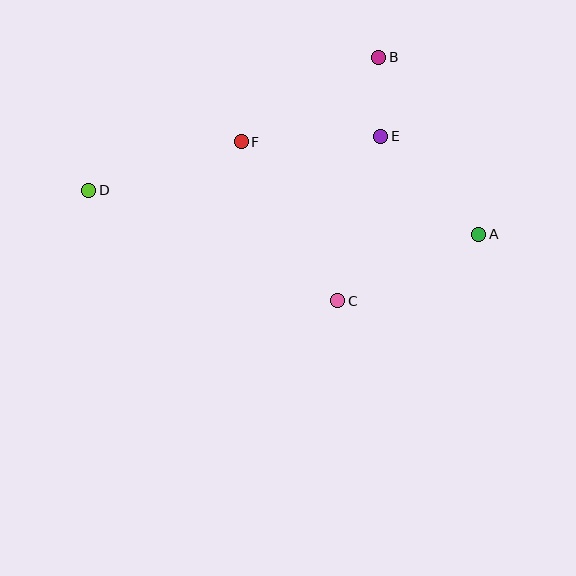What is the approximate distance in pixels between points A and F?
The distance between A and F is approximately 255 pixels.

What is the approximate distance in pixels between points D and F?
The distance between D and F is approximately 160 pixels.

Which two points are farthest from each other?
Points A and D are farthest from each other.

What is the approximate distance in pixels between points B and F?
The distance between B and F is approximately 161 pixels.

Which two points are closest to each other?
Points B and E are closest to each other.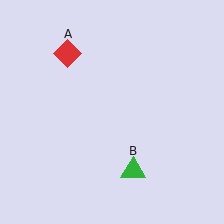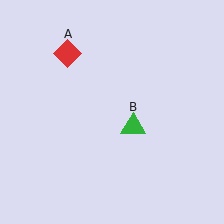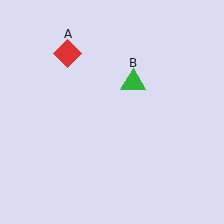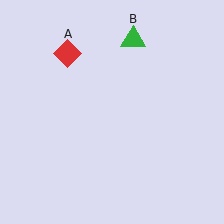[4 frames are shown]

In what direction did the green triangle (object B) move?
The green triangle (object B) moved up.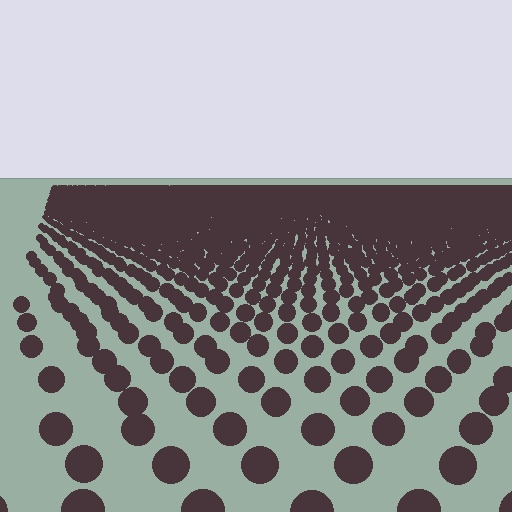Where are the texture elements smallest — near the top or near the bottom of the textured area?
Near the top.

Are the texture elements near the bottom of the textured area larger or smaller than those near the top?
Larger. Near the bottom, elements are closer to the viewer and appear at a bigger on-screen size.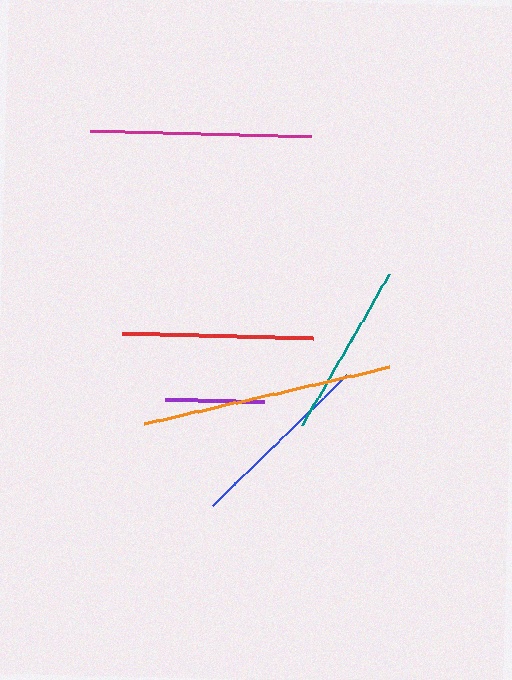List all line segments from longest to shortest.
From longest to shortest: orange, magenta, red, blue, teal, purple.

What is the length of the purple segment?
The purple segment is approximately 98 pixels long.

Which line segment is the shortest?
The purple line is the shortest at approximately 98 pixels.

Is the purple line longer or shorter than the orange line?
The orange line is longer than the purple line.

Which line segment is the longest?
The orange line is the longest at approximately 253 pixels.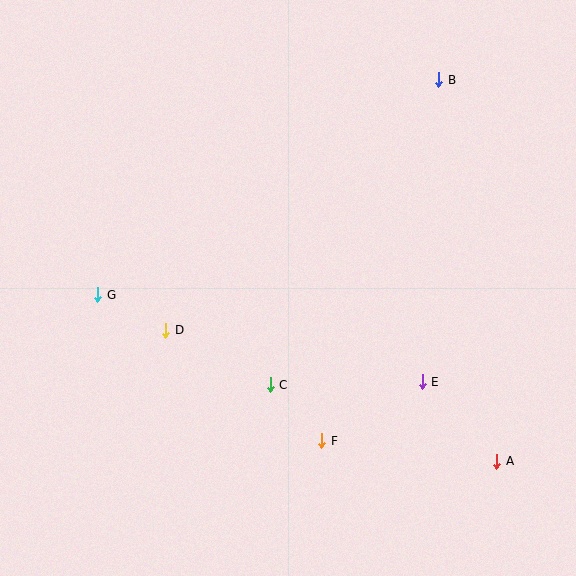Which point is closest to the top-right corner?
Point B is closest to the top-right corner.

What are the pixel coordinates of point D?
Point D is at (166, 330).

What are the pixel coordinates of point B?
Point B is at (439, 80).